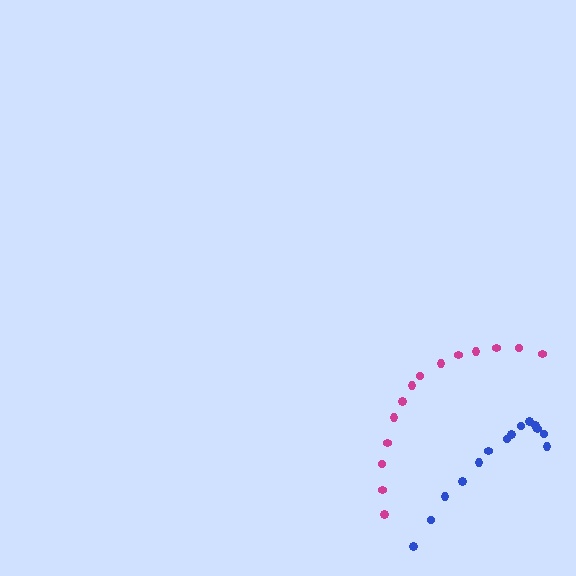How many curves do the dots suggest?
There are 2 distinct paths.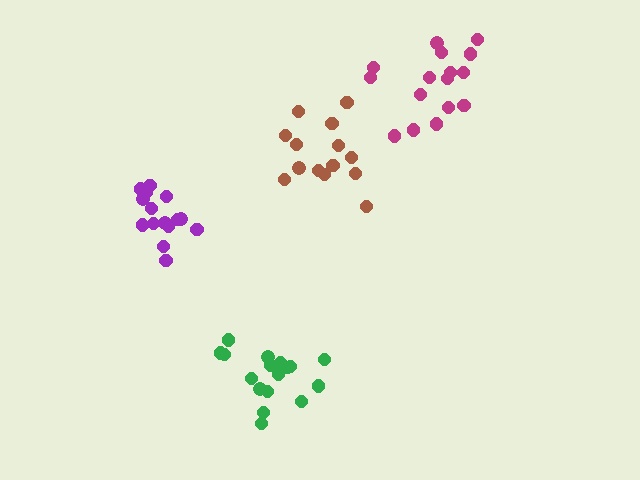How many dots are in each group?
Group 1: 14 dots, Group 2: 16 dots, Group 3: 17 dots, Group 4: 16 dots (63 total).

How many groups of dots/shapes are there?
There are 4 groups.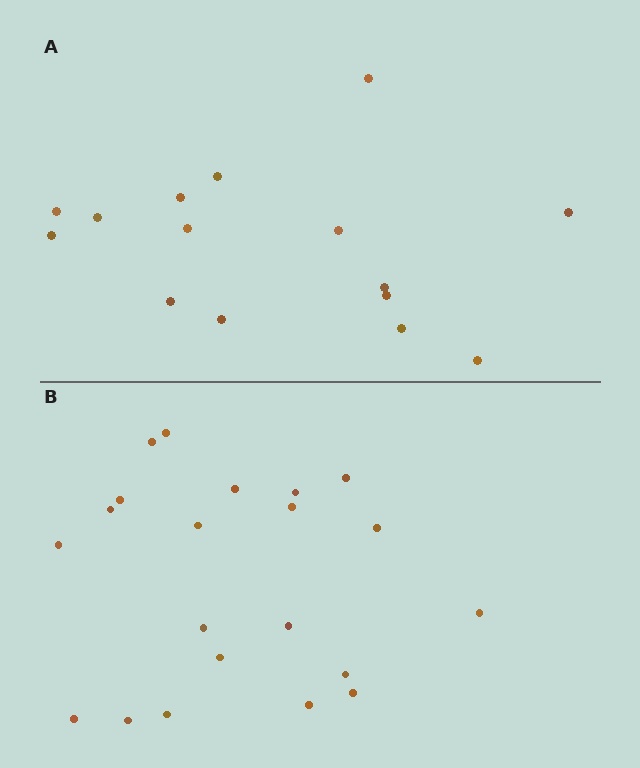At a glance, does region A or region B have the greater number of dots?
Region B (the bottom region) has more dots.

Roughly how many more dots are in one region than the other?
Region B has about 6 more dots than region A.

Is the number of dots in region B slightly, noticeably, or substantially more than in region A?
Region B has noticeably more, but not dramatically so. The ratio is roughly 1.4 to 1.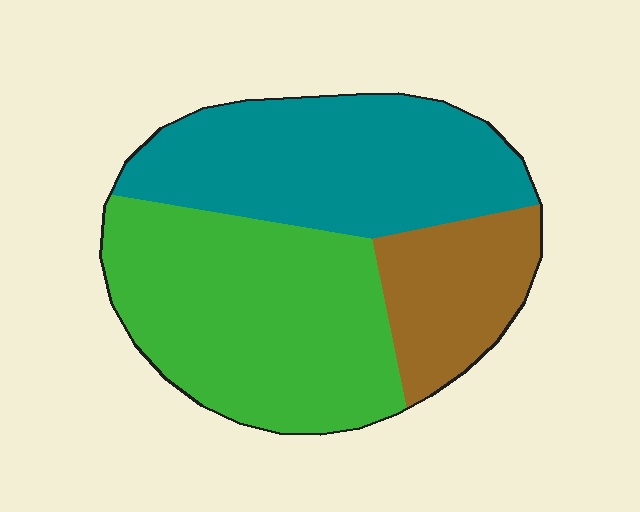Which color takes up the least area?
Brown, at roughly 20%.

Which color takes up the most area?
Green, at roughly 45%.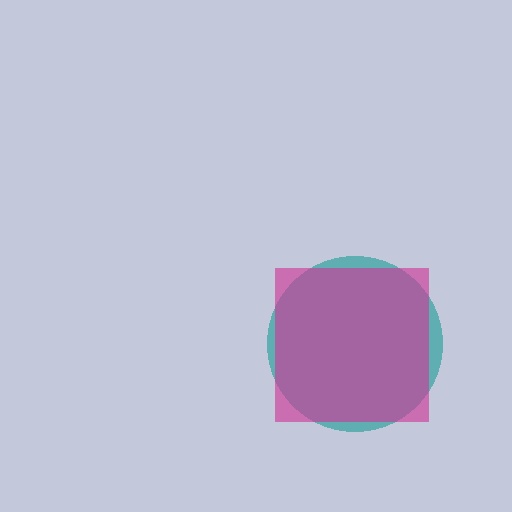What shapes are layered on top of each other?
The layered shapes are: a teal circle, a magenta square.